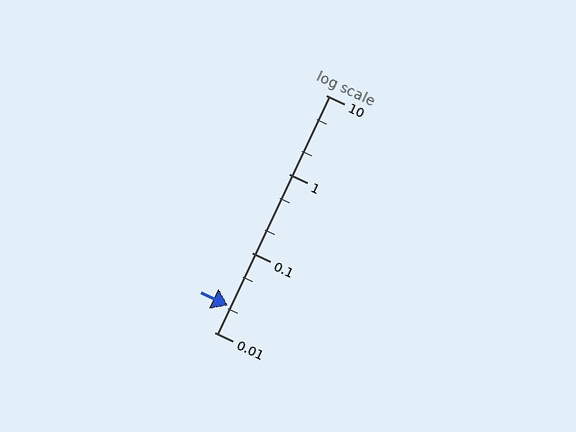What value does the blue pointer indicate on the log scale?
The pointer indicates approximately 0.022.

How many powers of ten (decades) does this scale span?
The scale spans 3 decades, from 0.01 to 10.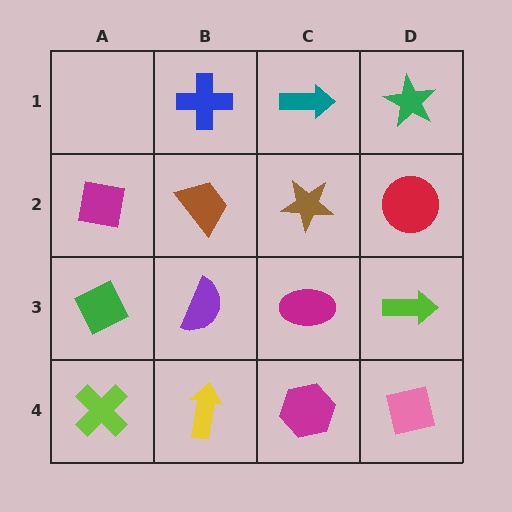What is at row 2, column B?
A brown trapezoid.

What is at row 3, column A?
A green diamond.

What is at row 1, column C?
A teal arrow.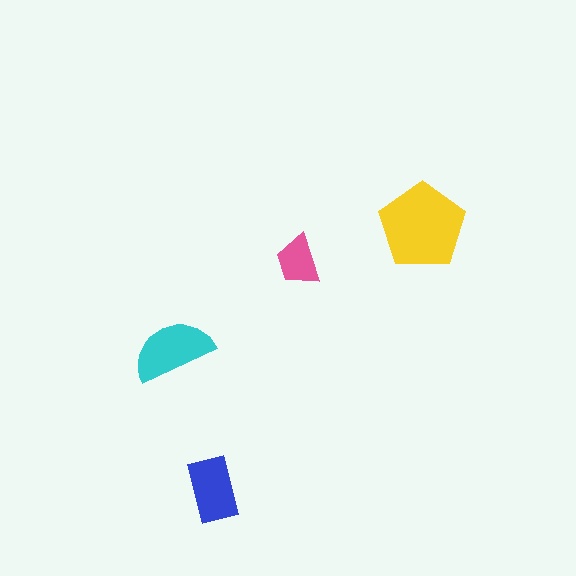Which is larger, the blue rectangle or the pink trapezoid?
The blue rectangle.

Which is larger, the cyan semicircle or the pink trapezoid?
The cyan semicircle.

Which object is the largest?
The yellow pentagon.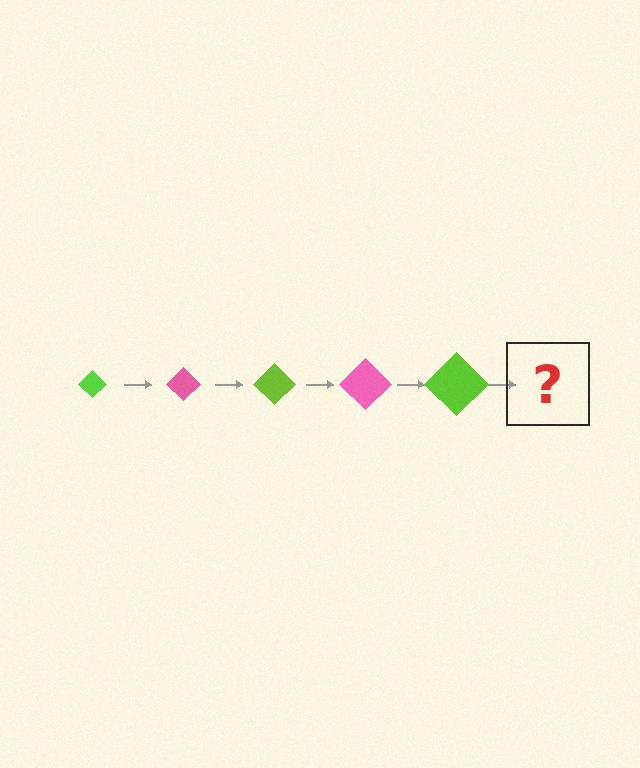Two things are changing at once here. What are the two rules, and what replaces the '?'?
The two rules are that the diamond grows larger each step and the color cycles through lime and pink. The '?' should be a pink diamond, larger than the previous one.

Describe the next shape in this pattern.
It should be a pink diamond, larger than the previous one.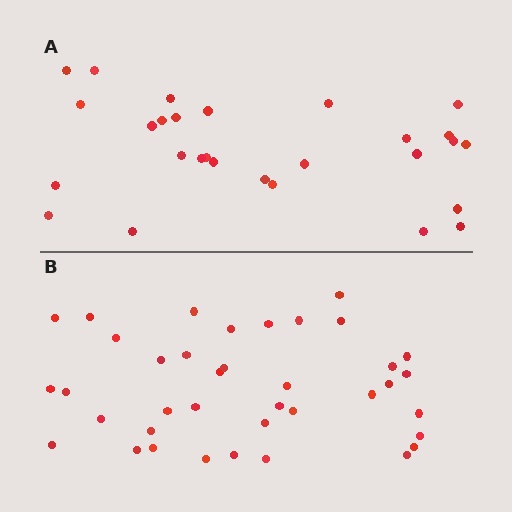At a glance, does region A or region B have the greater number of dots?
Region B (the bottom region) has more dots.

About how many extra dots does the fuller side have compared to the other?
Region B has roughly 10 or so more dots than region A.